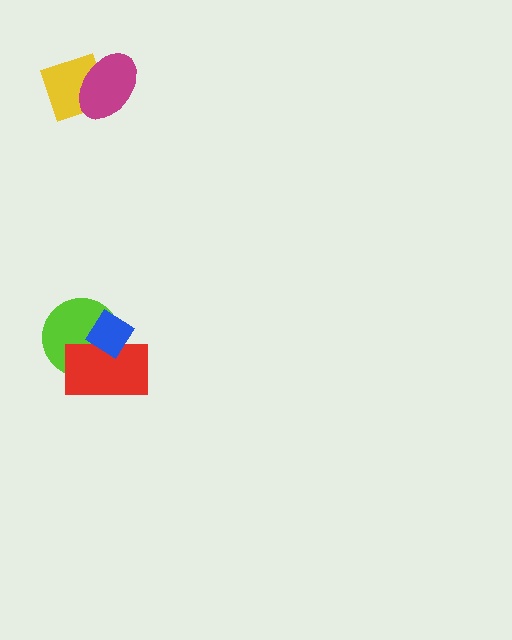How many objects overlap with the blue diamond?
2 objects overlap with the blue diamond.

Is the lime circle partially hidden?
Yes, it is partially covered by another shape.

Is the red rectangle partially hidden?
Yes, it is partially covered by another shape.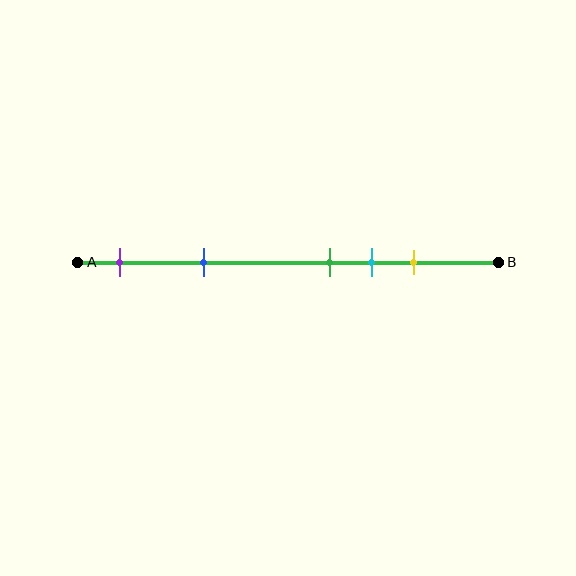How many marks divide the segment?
There are 5 marks dividing the segment.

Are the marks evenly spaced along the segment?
No, the marks are not evenly spaced.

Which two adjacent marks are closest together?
The green and cyan marks are the closest adjacent pair.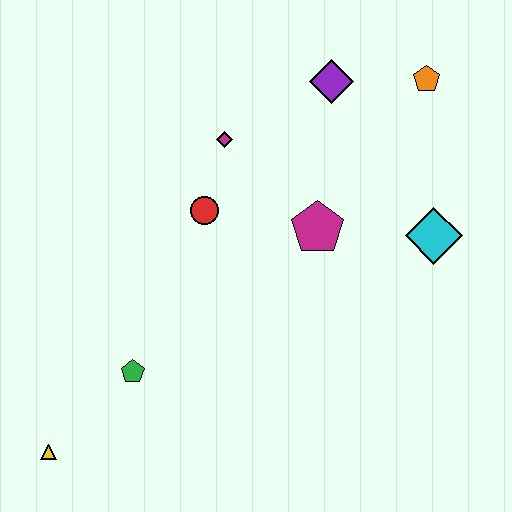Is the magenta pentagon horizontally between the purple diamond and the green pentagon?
Yes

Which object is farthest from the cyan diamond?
The yellow triangle is farthest from the cyan diamond.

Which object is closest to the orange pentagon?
The purple diamond is closest to the orange pentagon.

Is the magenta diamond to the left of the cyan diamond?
Yes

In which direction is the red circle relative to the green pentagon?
The red circle is above the green pentagon.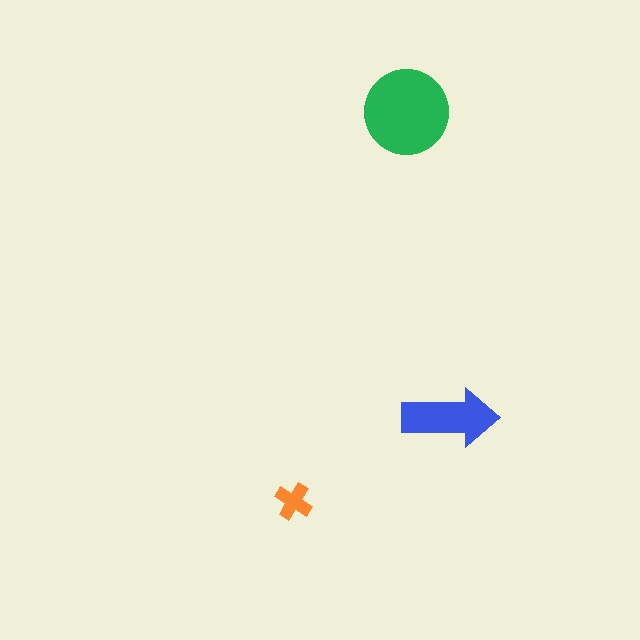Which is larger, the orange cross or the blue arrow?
The blue arrow.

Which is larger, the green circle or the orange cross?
The green circle.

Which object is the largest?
The green circle.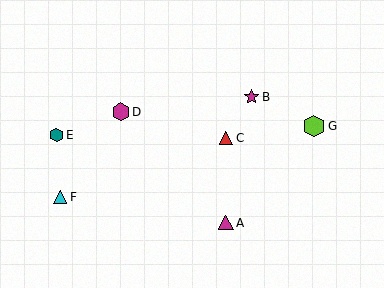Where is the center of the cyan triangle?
The center of the cyan triangle is at (60, 197).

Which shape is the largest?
The lime hexagon (labeled G) is the largest.